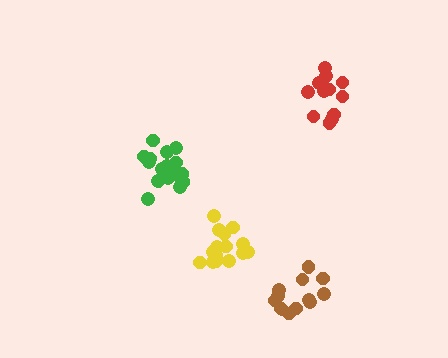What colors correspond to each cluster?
The clusters are colored: green, brown, red, yellow.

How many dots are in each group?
Group 1: 17 dots, Group 2: 13 dots, Group 3: 13 dots, Group 4: 15 dots (58 total).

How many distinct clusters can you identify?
There are 4 distinct clusters.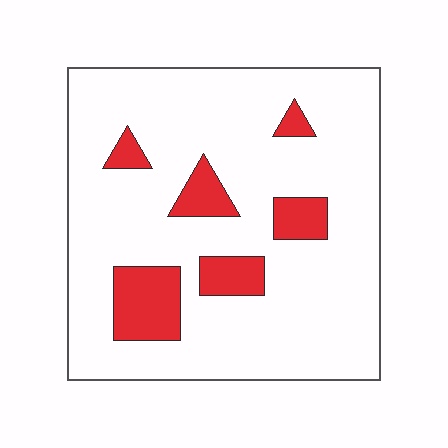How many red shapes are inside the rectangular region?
6.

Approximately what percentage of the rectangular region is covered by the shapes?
Approximately 15%.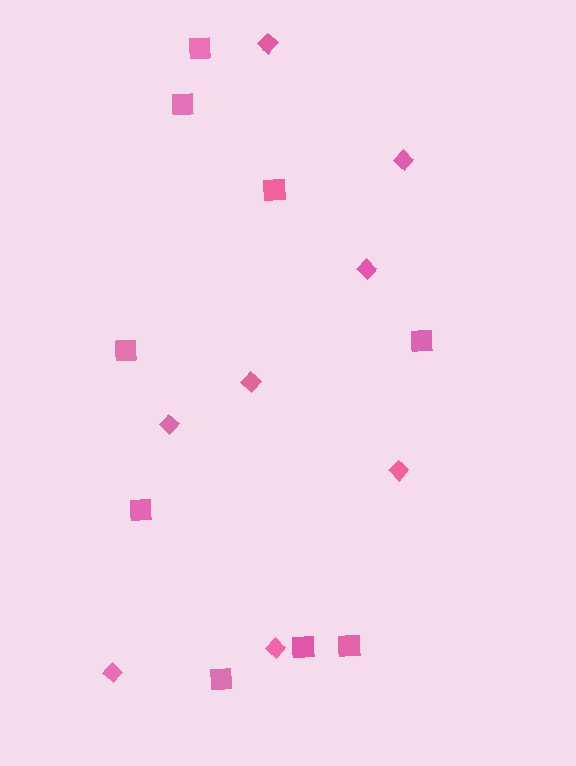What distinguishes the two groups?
There are 2 groups: one group of diamonds (8) and one group of squares (9).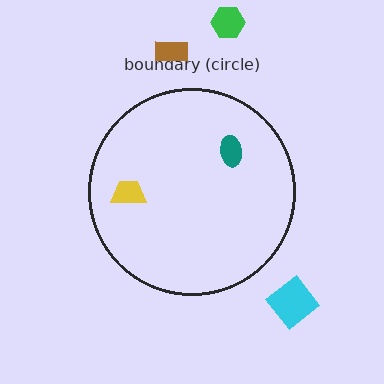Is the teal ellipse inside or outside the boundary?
Inside.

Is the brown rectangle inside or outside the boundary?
Outside.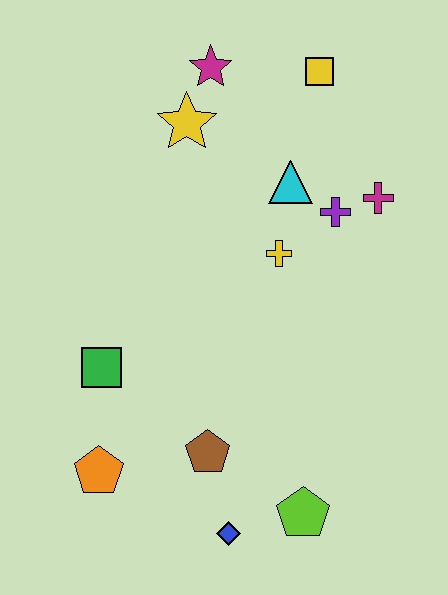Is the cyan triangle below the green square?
No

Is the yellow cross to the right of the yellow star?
Yes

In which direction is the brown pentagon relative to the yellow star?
The brown pentagon is below the yellow star.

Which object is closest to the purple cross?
The magenta cross is closest to the purple cross.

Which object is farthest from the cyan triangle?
The blue diamond is farthest from the cyan triangle.